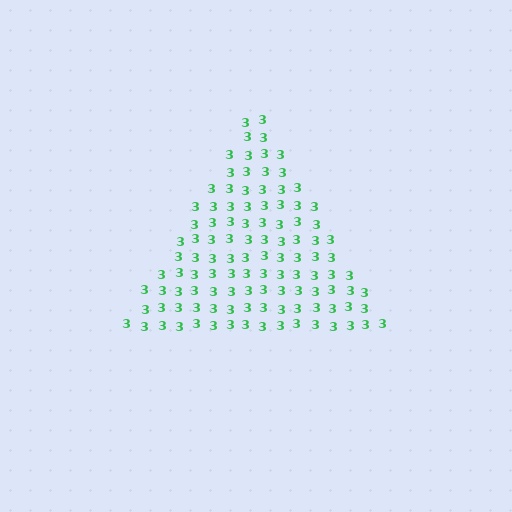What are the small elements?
The small elements are digit 3's.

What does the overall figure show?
The overall figure shows a triangle.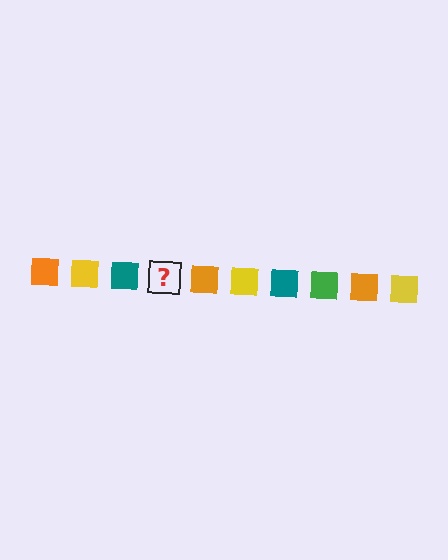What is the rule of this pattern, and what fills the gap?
The rule is that the pattern cycles through orange, yellow, teal, green squares. The gap should be filled with a green square.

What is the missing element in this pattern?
The missing element is a green square.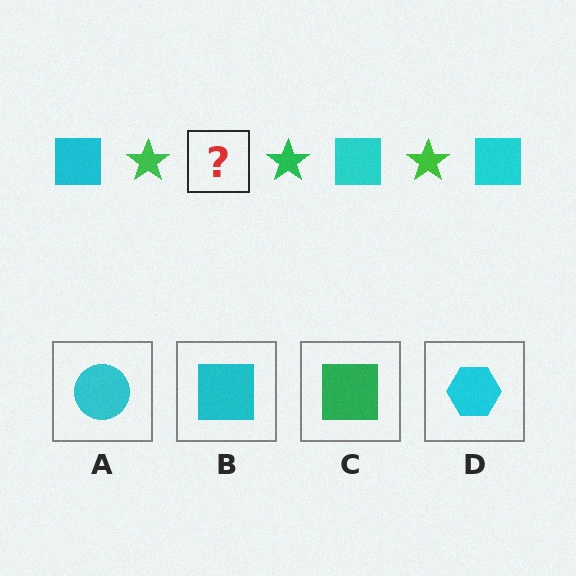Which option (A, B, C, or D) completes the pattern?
B.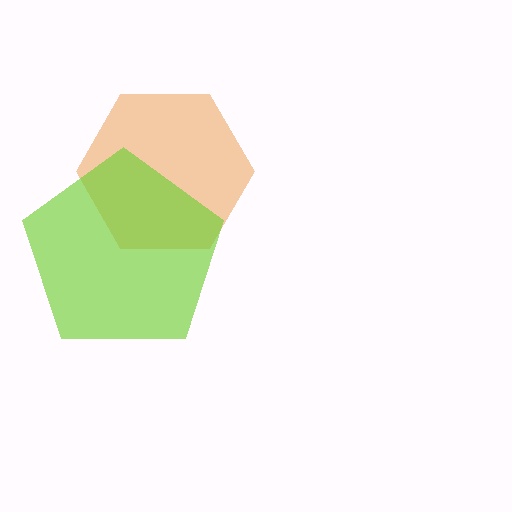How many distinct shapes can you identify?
There are 2 distinct shapes: an orange hexagon, a lime pentagon.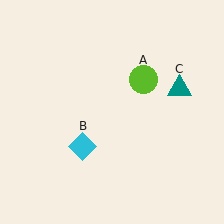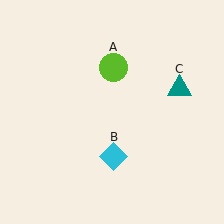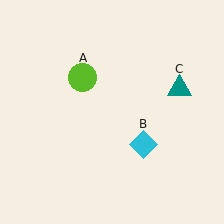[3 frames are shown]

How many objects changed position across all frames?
2 objects changed position: lime circle (object A), cyan diamond (object B).